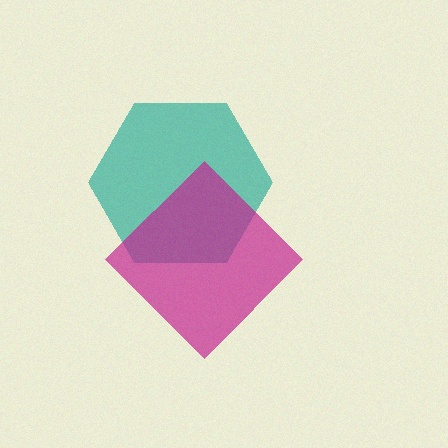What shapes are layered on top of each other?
The layered shapes are: a teal hexagon, a magenta diamond.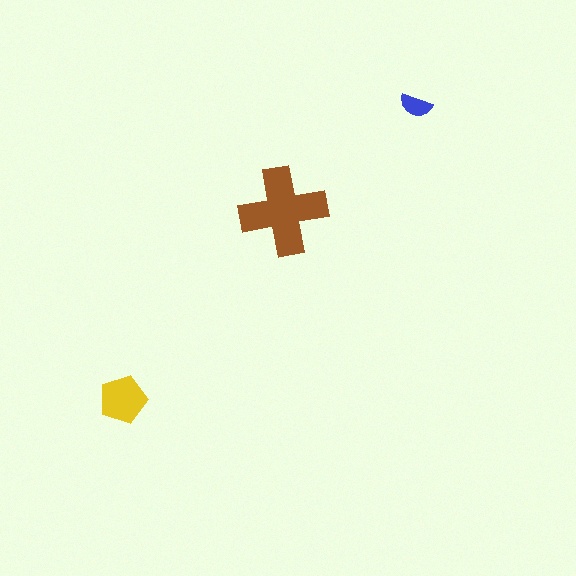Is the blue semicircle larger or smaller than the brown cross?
Smaller.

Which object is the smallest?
The blue semicircle.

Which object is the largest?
The brown cross.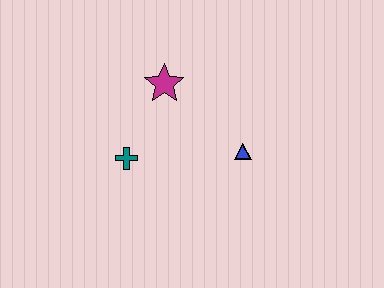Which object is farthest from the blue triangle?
The teal cross is farthest from the blue triangle.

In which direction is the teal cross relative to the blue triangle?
The teal cross is to the left of the blue triangle.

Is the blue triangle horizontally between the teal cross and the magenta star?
No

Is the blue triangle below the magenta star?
Yes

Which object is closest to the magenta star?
The teal cross is closest to the magenta star.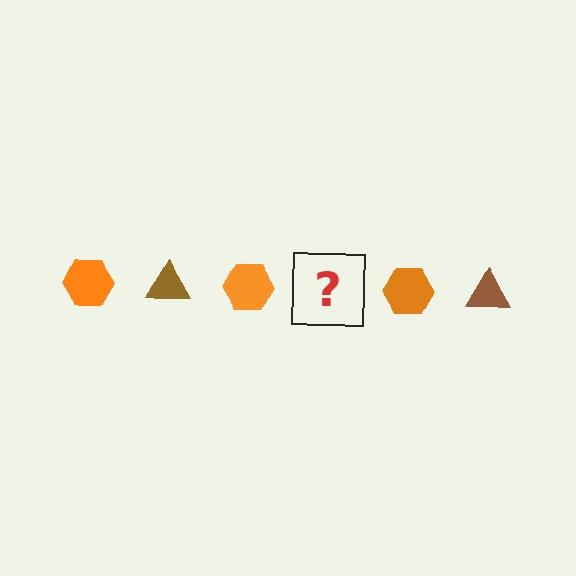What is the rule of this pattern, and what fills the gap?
The rule is that the pattern alternates between orange hexagon and brown triangle. The gap should be filled with a brown triangle.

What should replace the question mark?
The question mark should be replaced with a brown triangle.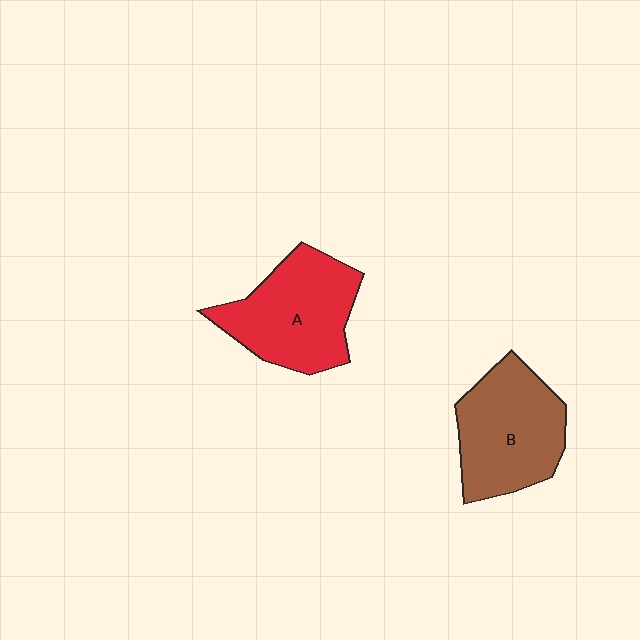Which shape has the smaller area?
Shape B (brown).